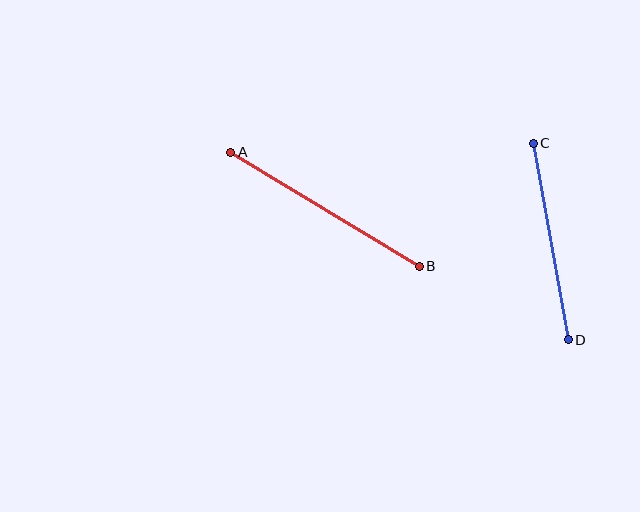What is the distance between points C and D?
The distance is approximately 200 pixels.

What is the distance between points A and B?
The distance is approximately 220 pixels.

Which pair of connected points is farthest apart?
Points A and B are farthest apart.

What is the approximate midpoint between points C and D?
The midpoint is at approximately (551, 242) pixels.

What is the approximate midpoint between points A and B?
The midpoint is at approximately (325, 209) pixels.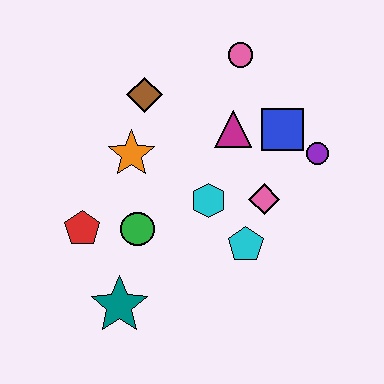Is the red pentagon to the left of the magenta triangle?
Yes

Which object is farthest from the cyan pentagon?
The pink circle is farthest from the cyan pentagon.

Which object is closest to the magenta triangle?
The blue square is closest to the magenta triangle.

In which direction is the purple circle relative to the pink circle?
The purple circle is below the pink circle.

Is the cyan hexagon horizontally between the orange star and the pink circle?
Yes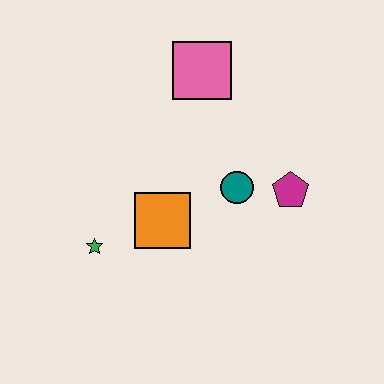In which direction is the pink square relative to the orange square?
The pink square is above the orange square.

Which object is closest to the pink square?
The teal circle is closest to the pink square.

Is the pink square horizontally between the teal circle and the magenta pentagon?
No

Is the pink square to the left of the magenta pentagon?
Yes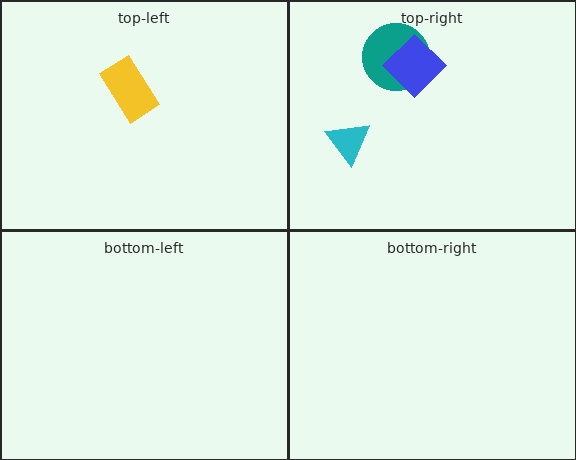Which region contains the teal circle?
The top-right region.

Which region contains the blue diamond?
The top-right region.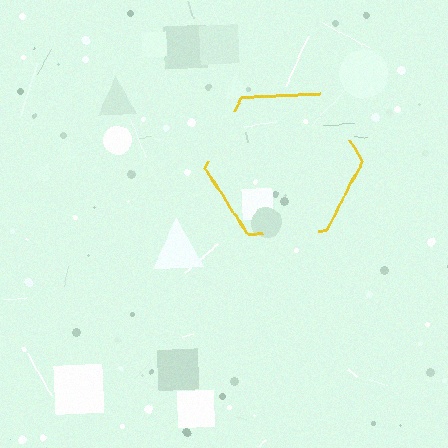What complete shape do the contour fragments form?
The contour fragments form a hexagon.